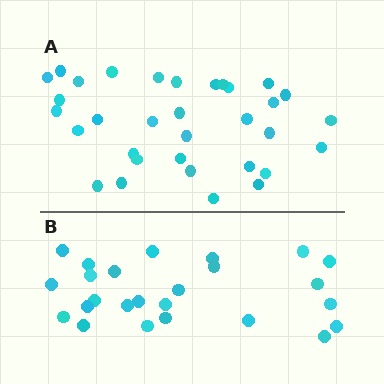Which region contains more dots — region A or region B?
Region A (the top region) has more dots.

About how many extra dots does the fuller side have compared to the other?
Region A has roughly 8 or so more dots than region B.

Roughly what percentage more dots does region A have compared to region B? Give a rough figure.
About 30% more.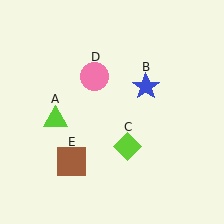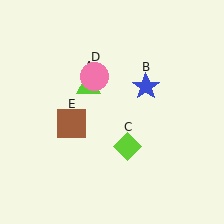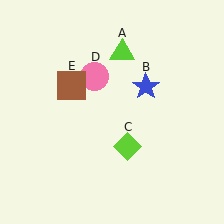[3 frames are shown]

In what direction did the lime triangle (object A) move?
The lime triangle (object A) moved up and to the right.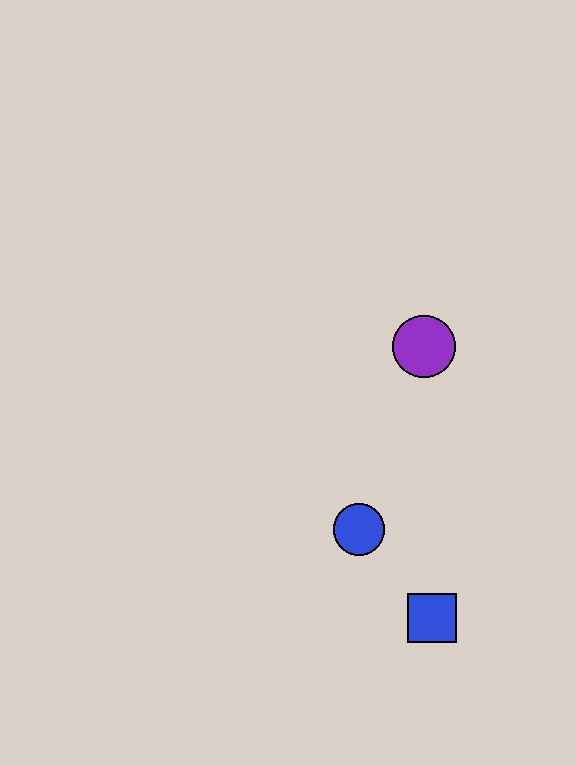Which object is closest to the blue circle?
The blue square is closest to the blue circle.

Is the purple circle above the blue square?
Yes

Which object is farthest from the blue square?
The purple circle is farthest from the blue square.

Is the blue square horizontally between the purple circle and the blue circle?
No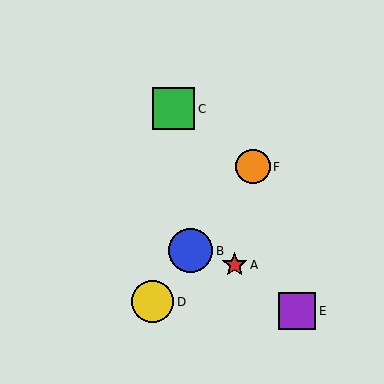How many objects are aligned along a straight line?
3 objects (B, D, F) are aligned along a straight line.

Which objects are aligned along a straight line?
Objects B, D, F are aligned along a straight line.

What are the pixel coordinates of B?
Object B is at (191, 251).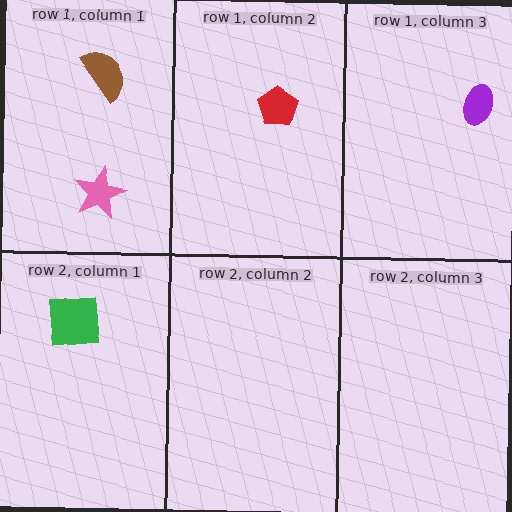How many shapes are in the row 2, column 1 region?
1.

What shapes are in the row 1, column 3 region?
The purple ellipse.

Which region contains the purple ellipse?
The row 1, column 3 region.